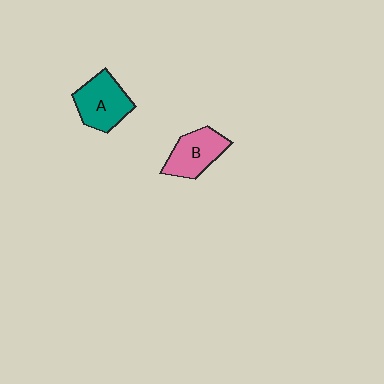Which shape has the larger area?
Shape A (teal).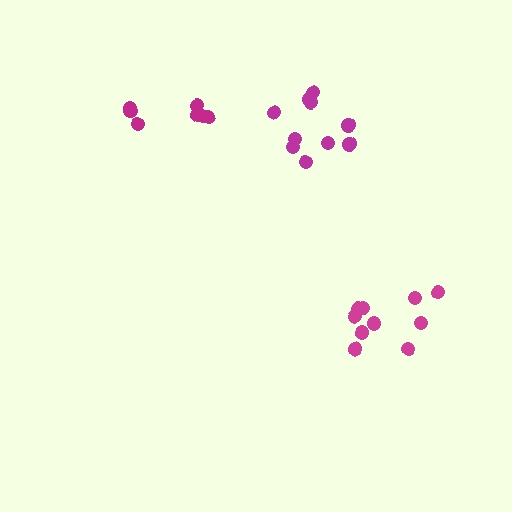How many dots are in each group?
Group 1: 10 dots, Group 2: 10 dots, Group 3: 7 dots (27 total).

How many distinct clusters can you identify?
There are 3 distinct clusters.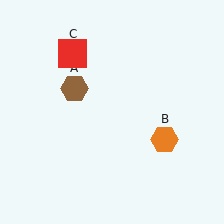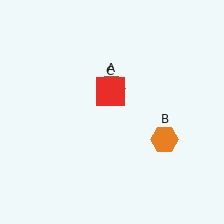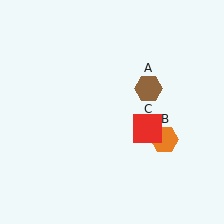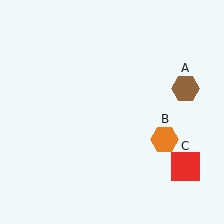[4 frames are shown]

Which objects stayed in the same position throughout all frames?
Orange hexagon (object B) remained stationary.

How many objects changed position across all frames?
2 objects changed position: brown hexagon (object A), red square (object C).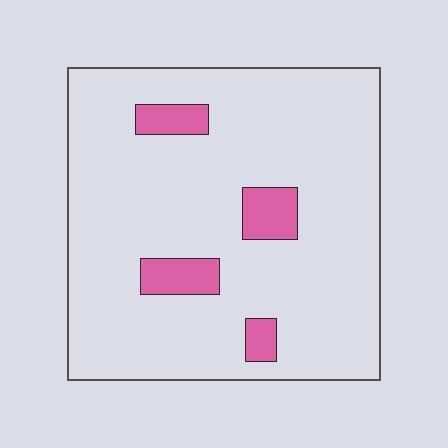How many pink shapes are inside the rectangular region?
4.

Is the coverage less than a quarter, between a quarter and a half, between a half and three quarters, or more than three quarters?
Less than a quarter.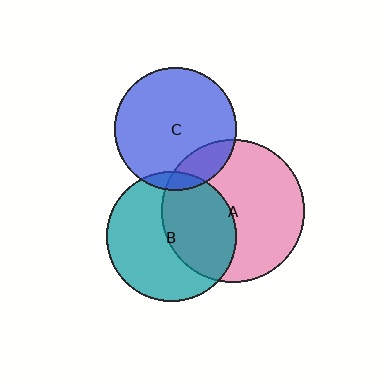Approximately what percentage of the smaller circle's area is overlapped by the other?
Approximately 45%.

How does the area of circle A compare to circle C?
Approximately 1.4 times.